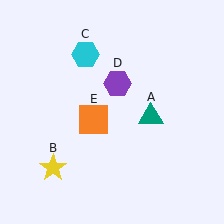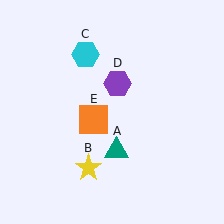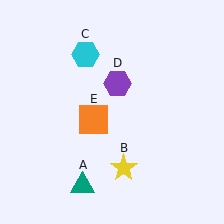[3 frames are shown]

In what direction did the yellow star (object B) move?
The yellow star (object B) moved right.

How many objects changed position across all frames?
2 objects changed position: teal triangle (object A), yellow star (object B).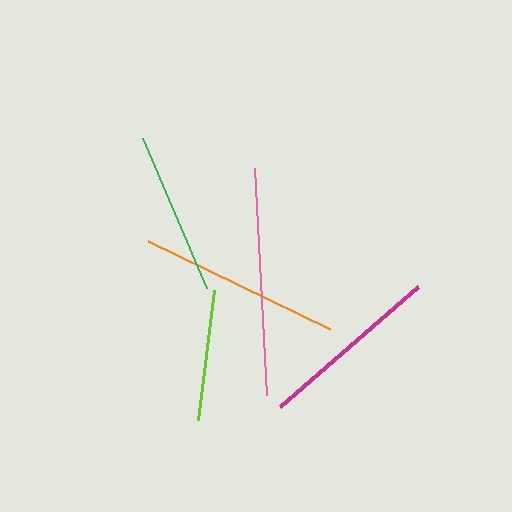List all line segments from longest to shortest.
From longest to shortest: pink, orange, magenta, green, lime.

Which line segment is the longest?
The pink line is the longest at approximately 228 pixels.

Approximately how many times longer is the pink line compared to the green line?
The pink line is approximately 1.4 times the length of the green line.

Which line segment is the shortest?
The lime line is the shortest at approximately 131 pixels.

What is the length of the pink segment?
The pink segment is approximately 228 pixels long.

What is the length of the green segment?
The green segment is approximately 163 pixels long.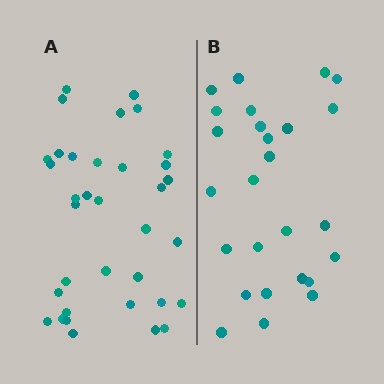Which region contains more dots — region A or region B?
Region A (the left region) has more dots.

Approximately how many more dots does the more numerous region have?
Region A has roughly 8 or so more dots than region B.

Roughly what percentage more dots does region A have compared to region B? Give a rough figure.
About 35% more.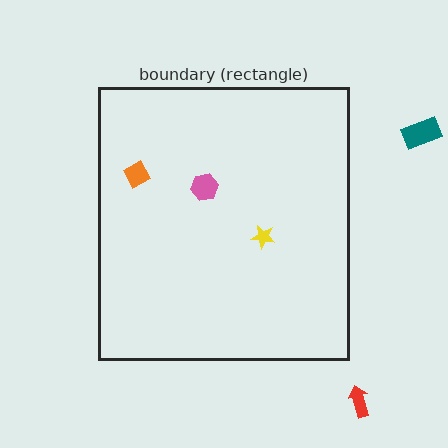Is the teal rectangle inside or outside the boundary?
Outside.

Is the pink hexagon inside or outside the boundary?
Inside.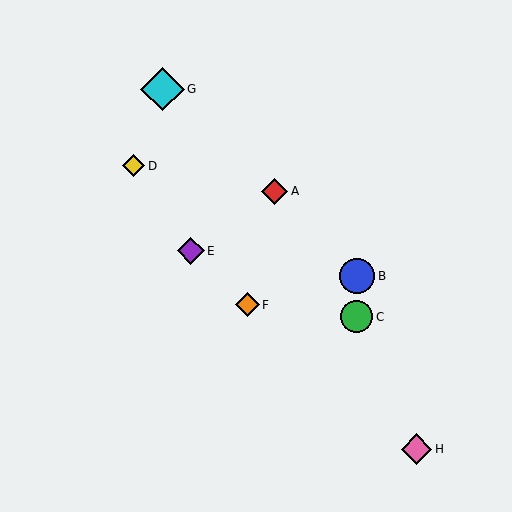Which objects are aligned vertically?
Objects B, C are aligned vertically.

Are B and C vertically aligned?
Yes, both are at x≈357.